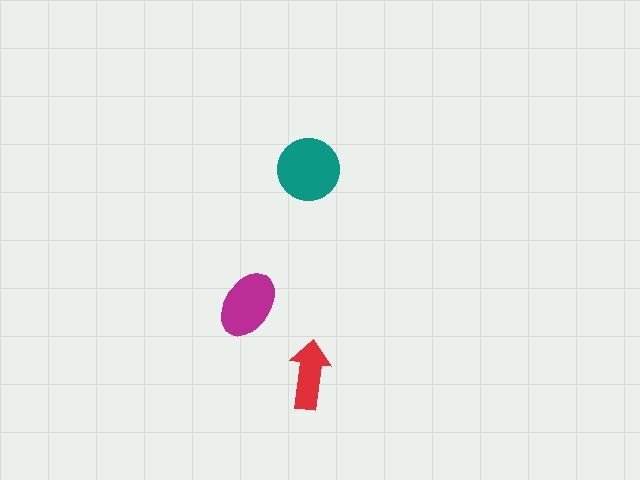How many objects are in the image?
There are 3 objects in the image.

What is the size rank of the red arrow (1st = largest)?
3rd.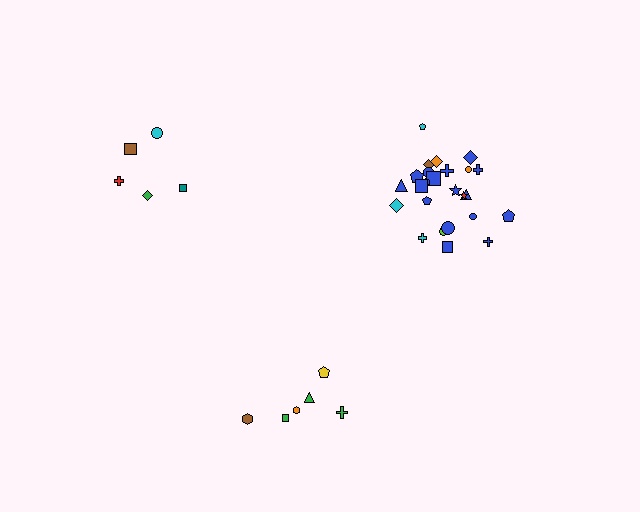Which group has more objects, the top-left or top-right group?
The top-right group.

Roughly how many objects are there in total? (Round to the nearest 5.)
Roughly 35 objects in total.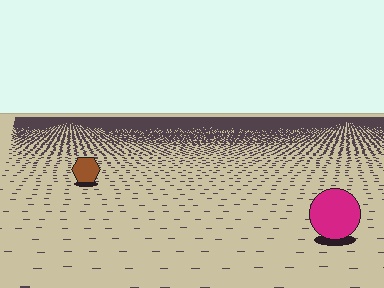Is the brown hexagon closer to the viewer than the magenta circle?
No. The magenta circle is closer — you can tell from the texture gradient: the ground texture is coarser near it.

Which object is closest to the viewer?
The magenta circle is closest. The texture marks near it are larger and more spread out.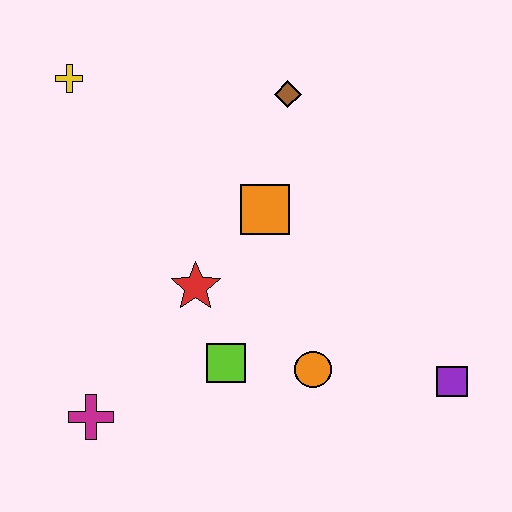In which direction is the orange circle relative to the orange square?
The orange circle is below the orange square.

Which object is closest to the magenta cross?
The lime square is closest to the magenta cross.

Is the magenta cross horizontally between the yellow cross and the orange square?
Yes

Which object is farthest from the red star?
The purple square is farthest from the red star.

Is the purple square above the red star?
No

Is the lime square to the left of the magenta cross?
No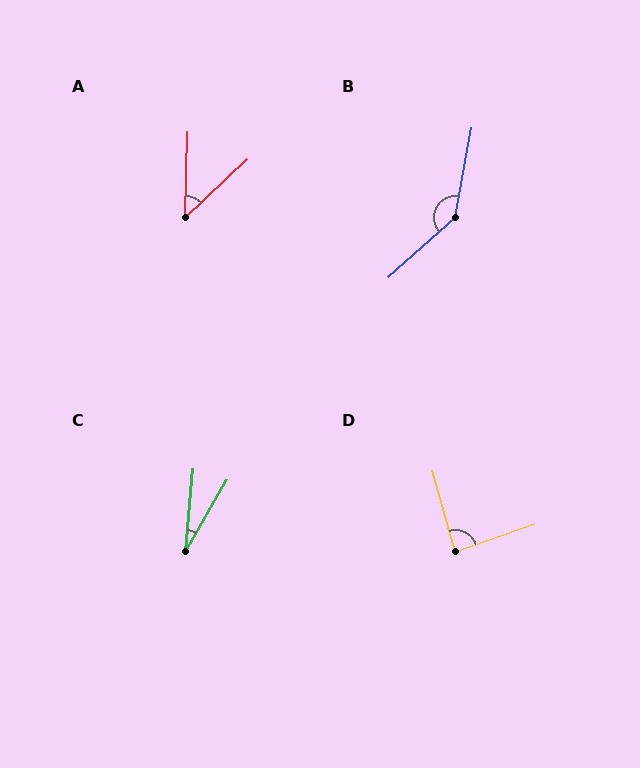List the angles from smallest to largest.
C (25°), A (45°), D (86°), B (142°).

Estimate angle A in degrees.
Approximately 45 degrees.